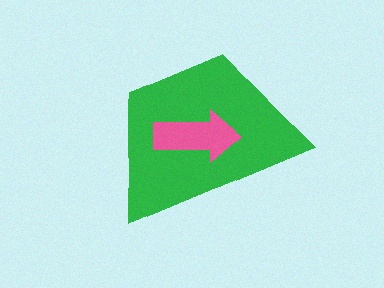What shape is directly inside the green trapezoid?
The pink arrow.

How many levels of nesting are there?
2.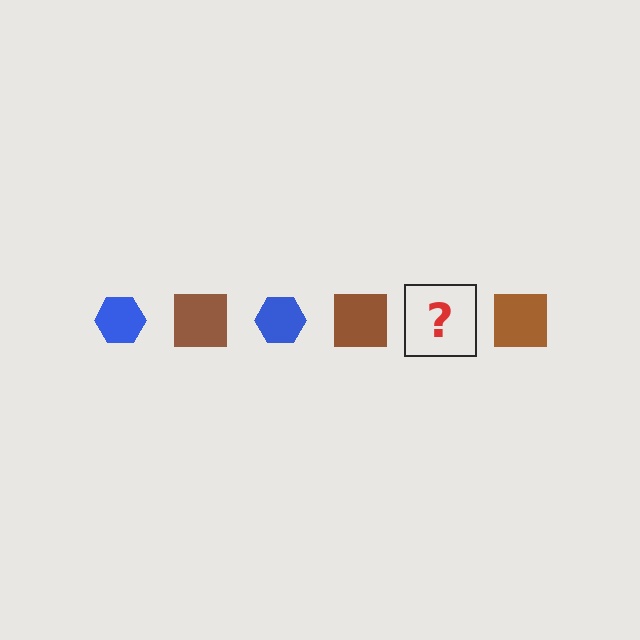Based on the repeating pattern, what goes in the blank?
The blank should be a blue hexagon.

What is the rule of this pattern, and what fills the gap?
The rule is that the pattern alternates between blue hexagon and brown square. The gap should be filled with a blue hexagon.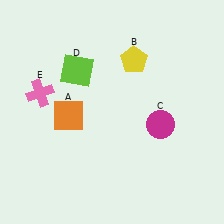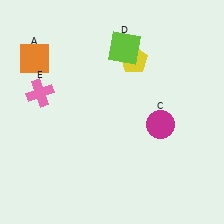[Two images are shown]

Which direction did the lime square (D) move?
The lime square (D) moved right.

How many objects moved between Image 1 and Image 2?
2 objects moved between the two images.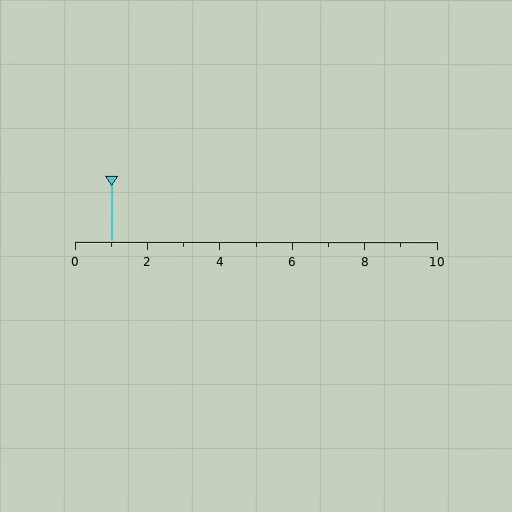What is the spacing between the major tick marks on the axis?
The major ticks are spaced 2 apart.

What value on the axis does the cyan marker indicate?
The marker indicates approximately 1.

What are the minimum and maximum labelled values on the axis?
The axis runs from 0 to 10.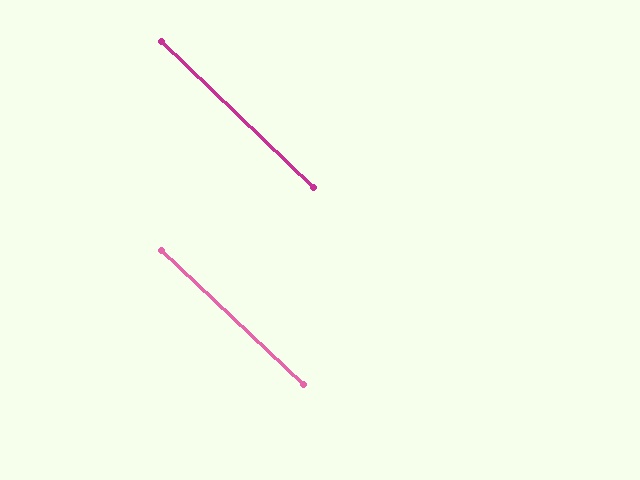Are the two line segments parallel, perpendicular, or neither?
Parallel — their directions differ by only 0.5°.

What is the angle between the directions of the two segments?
Approximately 1 degree.